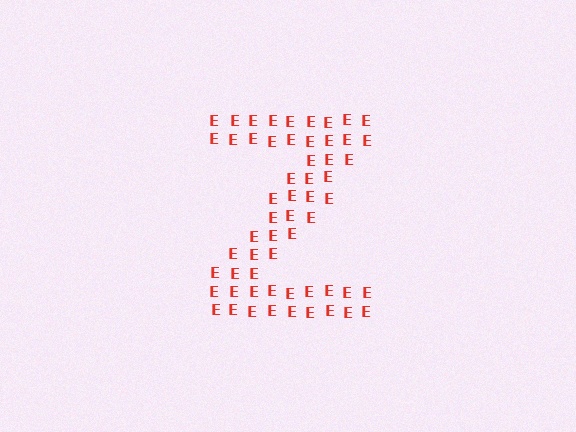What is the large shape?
The large shape is the letter Z.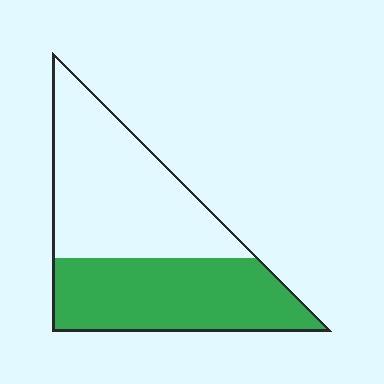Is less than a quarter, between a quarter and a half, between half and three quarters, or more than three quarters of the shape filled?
Between a quarter and a half.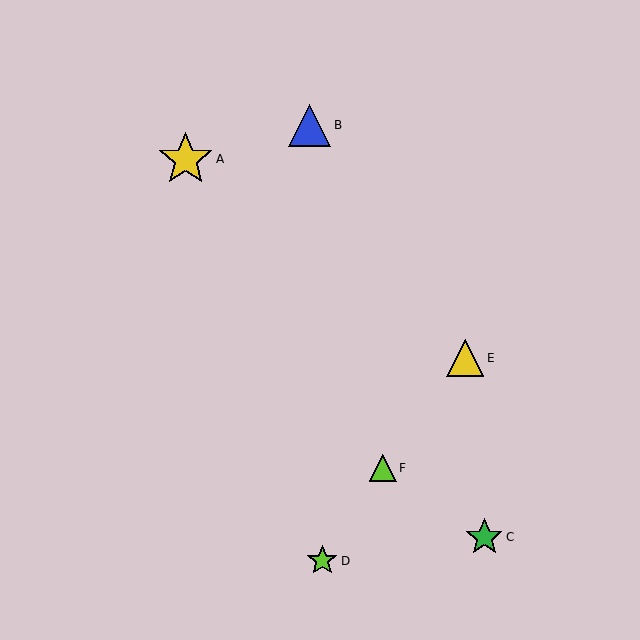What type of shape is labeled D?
Shape D is a lime star.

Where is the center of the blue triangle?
The center of the blue triangle is at (309, 125).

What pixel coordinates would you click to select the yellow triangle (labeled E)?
Click at (465, 358) to select the yellow triangle E.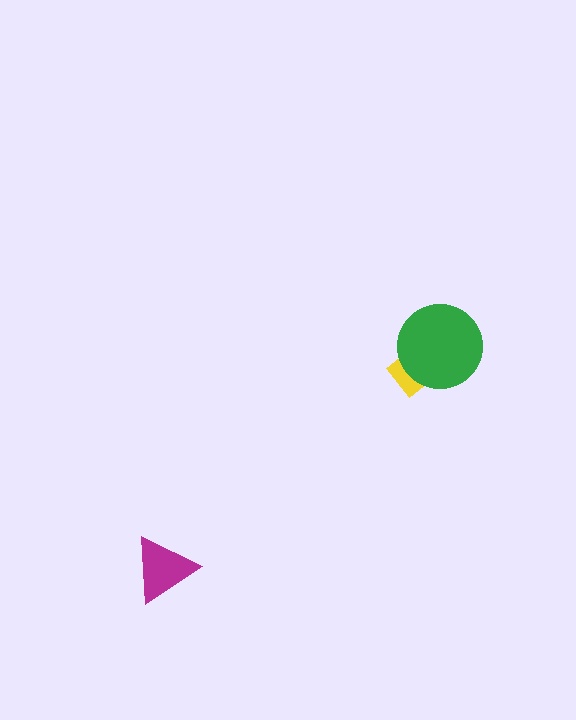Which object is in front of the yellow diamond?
The green circle is in front of the yellow diamond.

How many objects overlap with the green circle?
1 object overlaps with the green circle.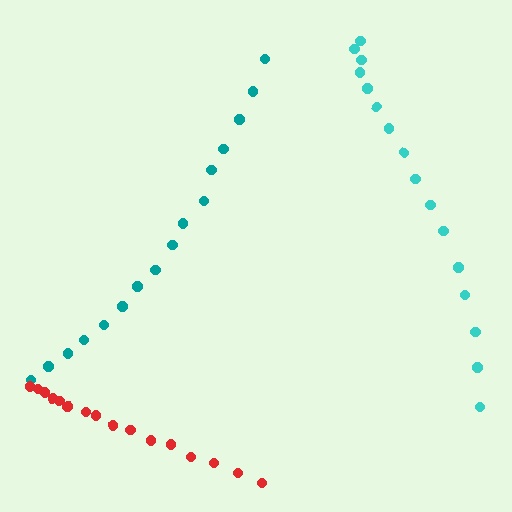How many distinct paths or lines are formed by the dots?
There are 3 distinct paths.